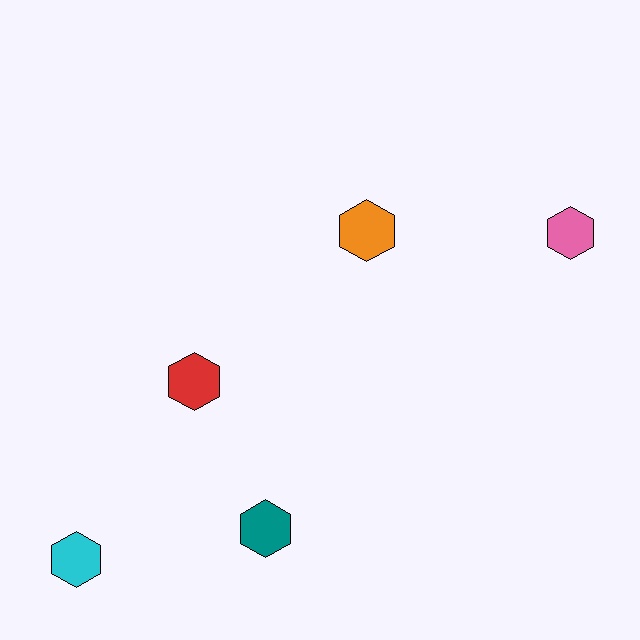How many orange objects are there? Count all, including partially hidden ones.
There is 1 orange object.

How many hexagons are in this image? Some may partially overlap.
There are 5 hexagons.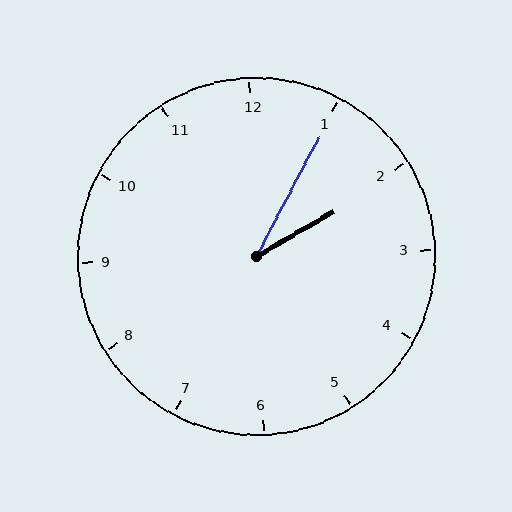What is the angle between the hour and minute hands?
Approximately 32 degrees.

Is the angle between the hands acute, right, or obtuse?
It is acute.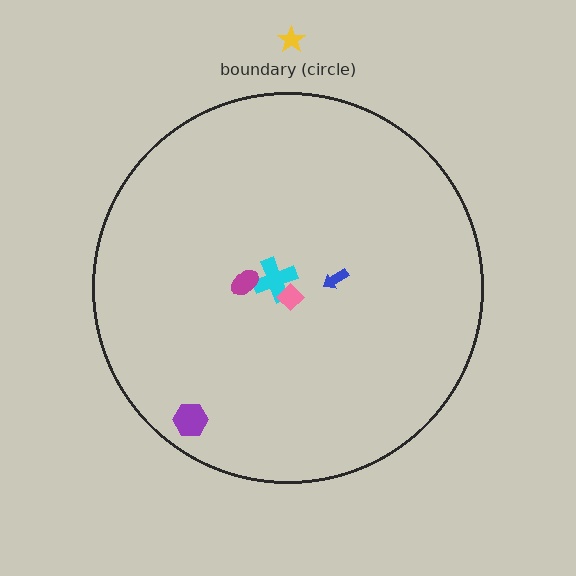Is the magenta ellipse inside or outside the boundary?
Inside.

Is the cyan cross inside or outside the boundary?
Inside.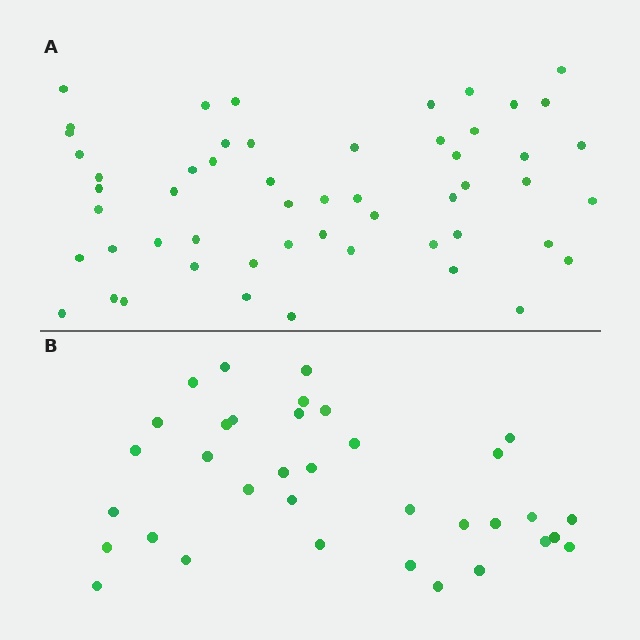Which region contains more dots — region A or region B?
Region A (the top region) has more dots.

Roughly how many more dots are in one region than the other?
Region A has approximately 20 more dots than region B.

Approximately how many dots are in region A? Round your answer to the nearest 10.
About 50 dots. (The exact count is 54, which rounds to 50.)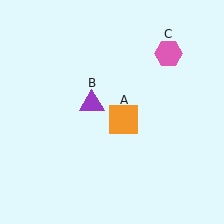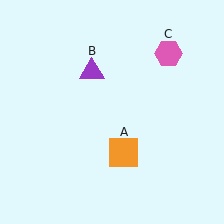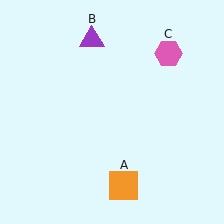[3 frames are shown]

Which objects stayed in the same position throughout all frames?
Pink hexagon (object C) remained stationary.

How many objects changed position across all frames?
2 objects changed position: orange square (object A), purple triangle (object B).